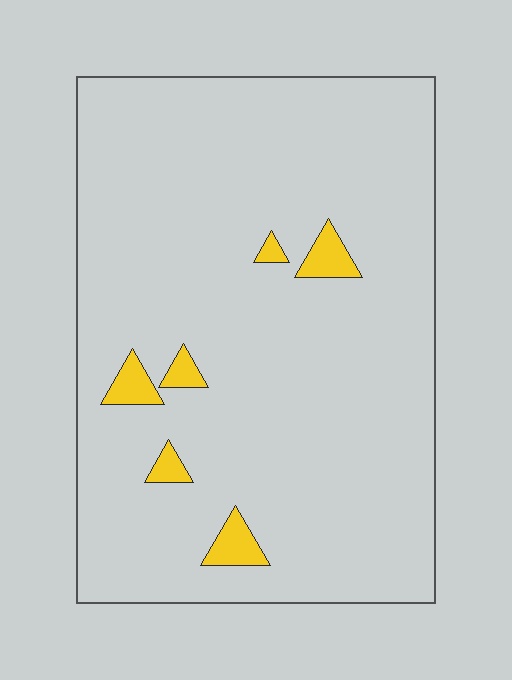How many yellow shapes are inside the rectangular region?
6.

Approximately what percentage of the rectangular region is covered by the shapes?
Approximately 5%.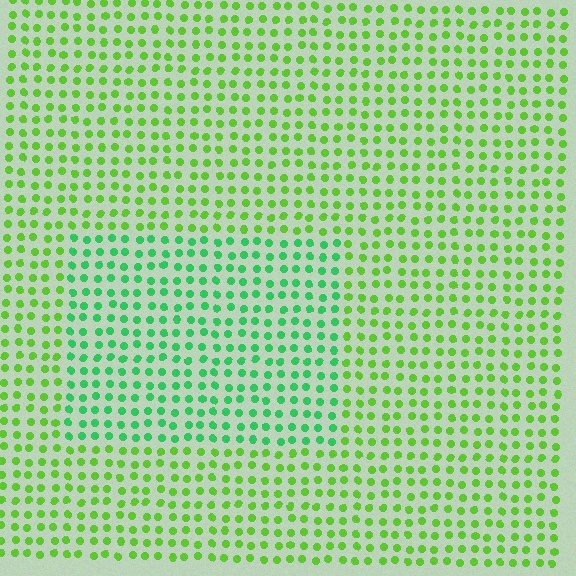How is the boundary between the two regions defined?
The boundary is defined purely by a slight shift in hue (about 37 degrees). Spacing, size, and orientation are identical on both sides.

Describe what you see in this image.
The image is filled with small lime elements in a uniform arrangement. A rectangle-shaped region is visible where the elements are tinted to a slightly different hue, forming a subtle color boundary.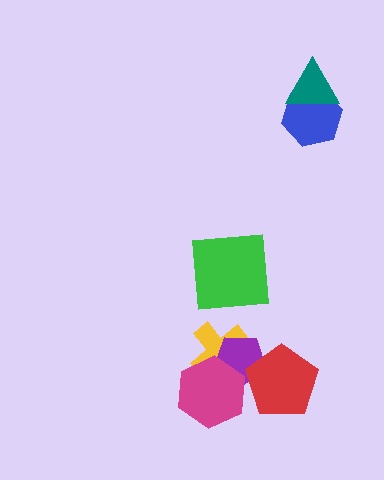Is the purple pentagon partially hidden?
Yes, it is partially covered by another shape.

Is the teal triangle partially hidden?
No, no other shape covers it.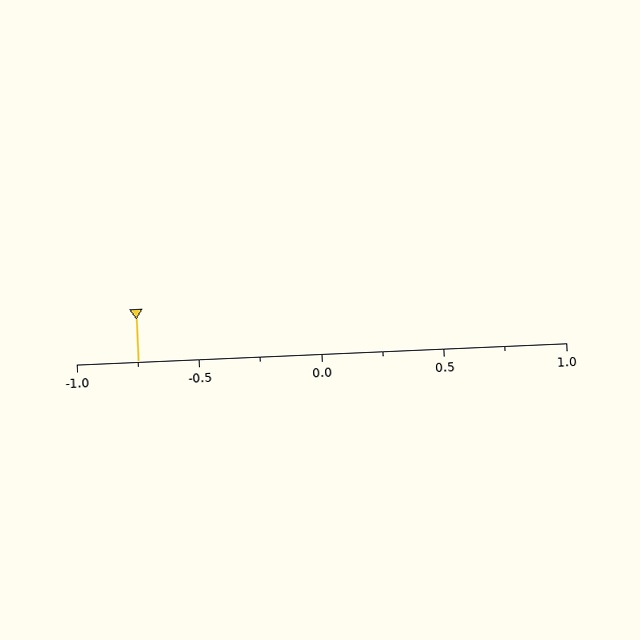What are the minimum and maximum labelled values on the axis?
The axis runs from -1.0 to 1.0.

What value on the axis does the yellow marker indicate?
The marker indicates approximately -0.75.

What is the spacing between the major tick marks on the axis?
The major ticks are spaced 0.5 apart.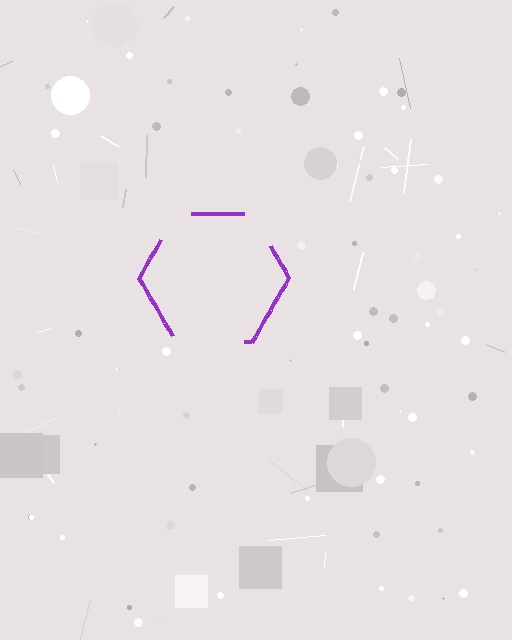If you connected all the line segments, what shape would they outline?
They would outline a hexagon.